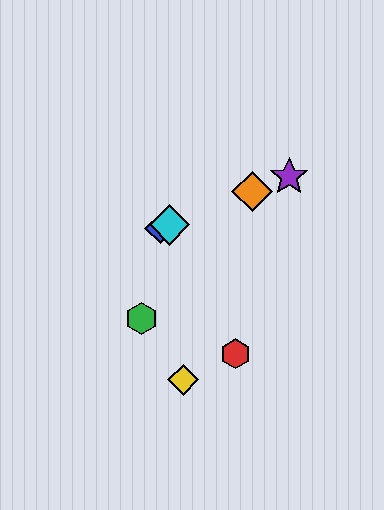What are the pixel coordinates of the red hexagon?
The red hexagon is at (235, 354).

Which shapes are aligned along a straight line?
The blue diamond, the purple star, the orange diamond, the cyan diamond are aligned along a straight line.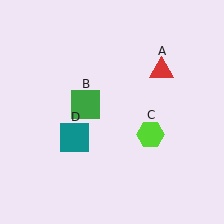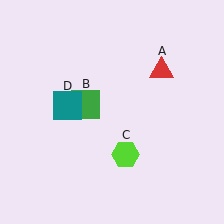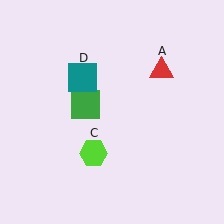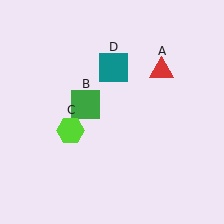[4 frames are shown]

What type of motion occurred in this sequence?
The lime hexagon (object C), teal square (object D) rotated clockwise around the center of the scene.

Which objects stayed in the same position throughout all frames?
Red triangle (object A) and green square (object B) remained stationary.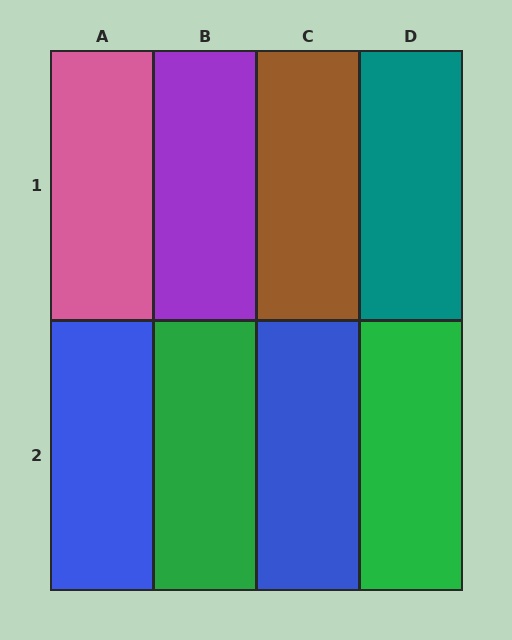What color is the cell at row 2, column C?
Blue.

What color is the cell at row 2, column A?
Blue.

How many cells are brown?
1 cell is brown.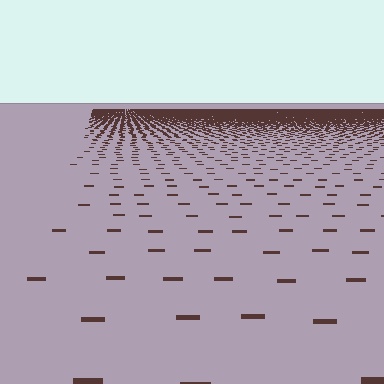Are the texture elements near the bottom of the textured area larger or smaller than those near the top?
Larger. Near the bottom, elements are closer to the viewer and appear at a bigger on-screen size.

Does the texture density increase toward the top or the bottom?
Density increases toward the top.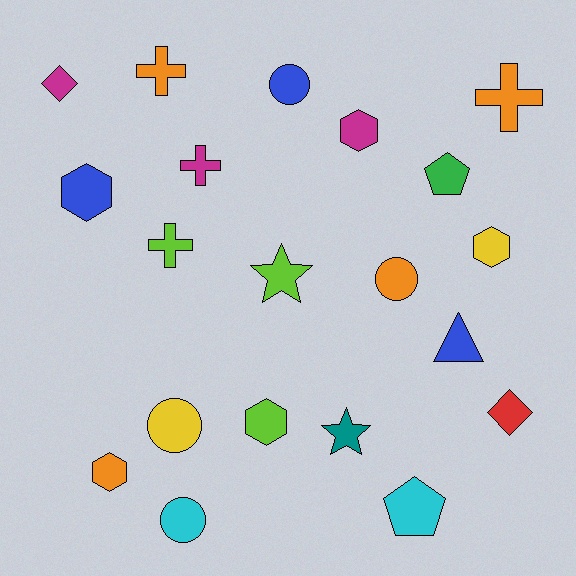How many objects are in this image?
There are 20 objects.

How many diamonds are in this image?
There are 2 diamonds.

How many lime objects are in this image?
There are 3 lime objects.